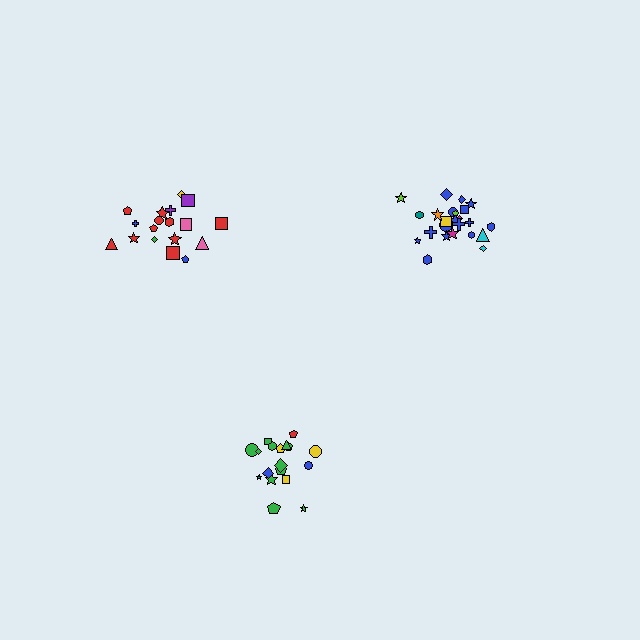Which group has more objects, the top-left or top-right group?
The top-right group.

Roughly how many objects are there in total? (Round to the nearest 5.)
Roughly 60 objects in total.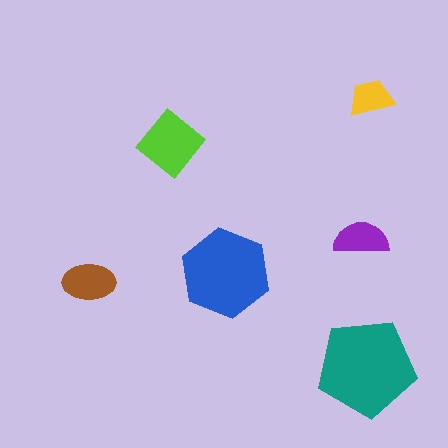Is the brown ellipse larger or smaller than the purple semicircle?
Larger.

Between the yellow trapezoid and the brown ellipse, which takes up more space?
The brown ellipse.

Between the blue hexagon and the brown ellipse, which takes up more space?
The blue hexagon.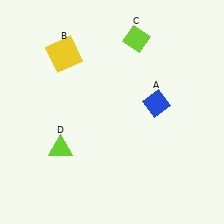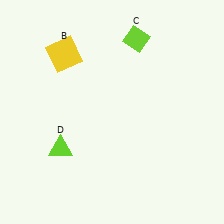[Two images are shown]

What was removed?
The blue diamond (A) was removed in Image 2.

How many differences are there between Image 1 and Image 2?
There is 1 difference between the two images.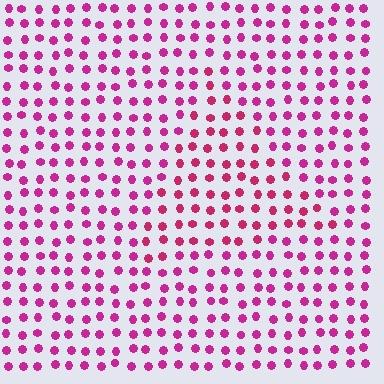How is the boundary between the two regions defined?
The boundary is defined purely by a slight shift in hue (about 17 degrees). Spacing, size, and orientation are identical on both sides.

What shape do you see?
I see a triangle.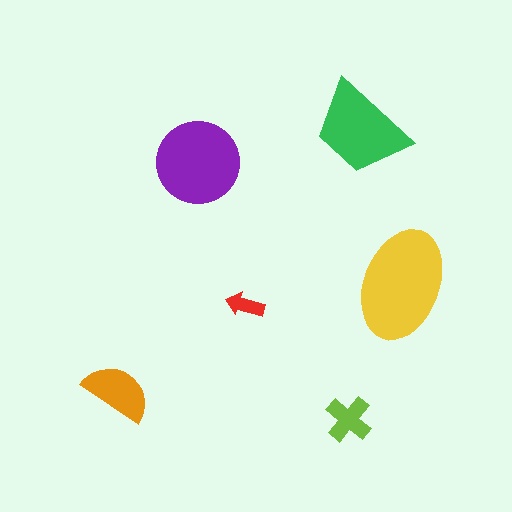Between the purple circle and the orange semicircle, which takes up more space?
The purple circle.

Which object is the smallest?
The red arrow.